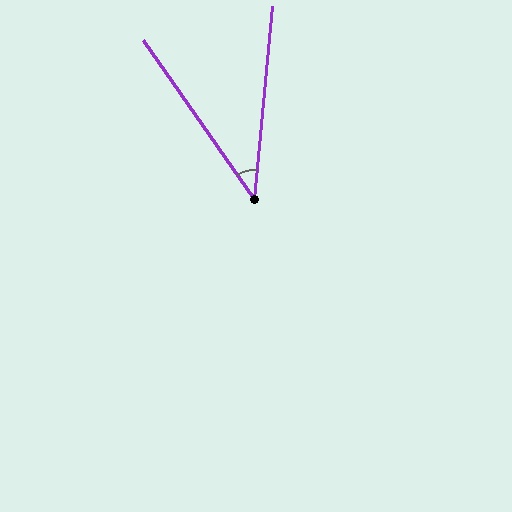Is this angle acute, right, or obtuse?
It is acute.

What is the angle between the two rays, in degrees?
Approximately 40 degrees.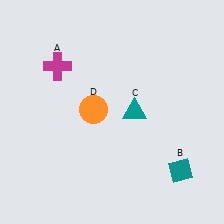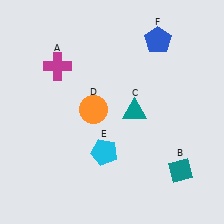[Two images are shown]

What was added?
A cyan pentagon (E), a blue pentagon (F) were added in Image 2.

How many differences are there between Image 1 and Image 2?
There are 2 differences between the two images.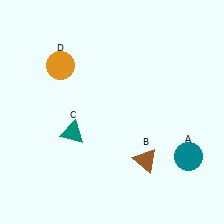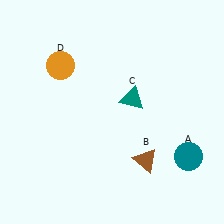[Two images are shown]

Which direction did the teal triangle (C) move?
The teal triangle (C) moved right.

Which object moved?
The teal triangle (C) moved right.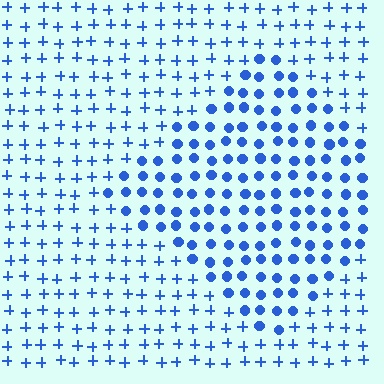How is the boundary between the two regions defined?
The boundary is defined by a change in element shape: circles inside vs. plus signs outside. All elements share the same color and spacing.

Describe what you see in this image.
The image is filled with small blue elements arranged in a uniform grid. A diamond-shaped region contains circles, while the surrounding area contains plus signs. The boundary is defined purely by the change in element shape.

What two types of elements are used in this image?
The image uses circles inside the diamond region and plus signs outside it.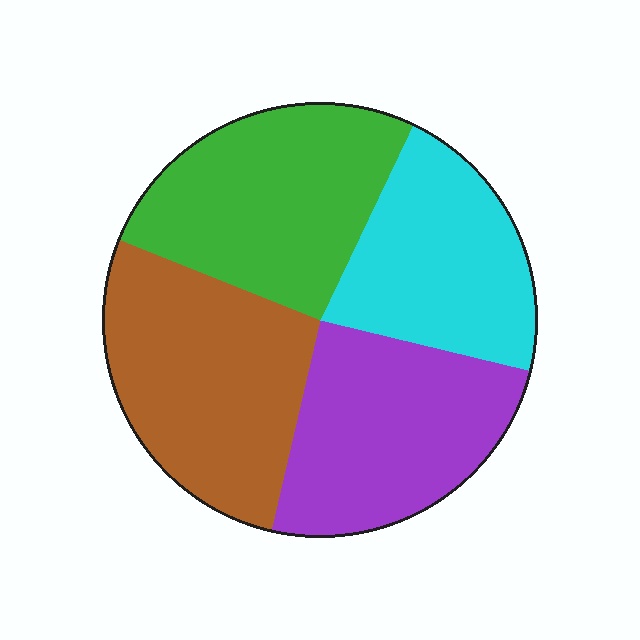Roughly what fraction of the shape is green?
Green covers around 25% of the shape.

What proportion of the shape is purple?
Purple covers 25% of the shape.